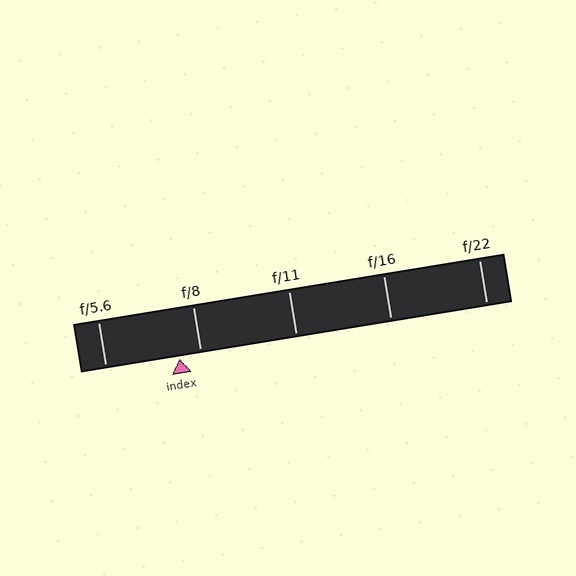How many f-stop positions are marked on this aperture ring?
There are 5 f-stop positions marked.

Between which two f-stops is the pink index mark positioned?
The index mark is between f/5.6 and f/8.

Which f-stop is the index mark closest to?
The index mark is closest to f/8.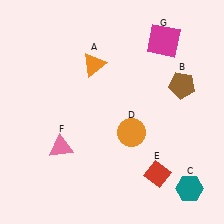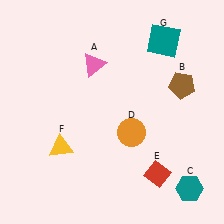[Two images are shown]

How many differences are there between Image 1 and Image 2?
There are 3 differences between the two images.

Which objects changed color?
A changed from orange to pink. F changed from pink to yellow. G changed from magenta to teal.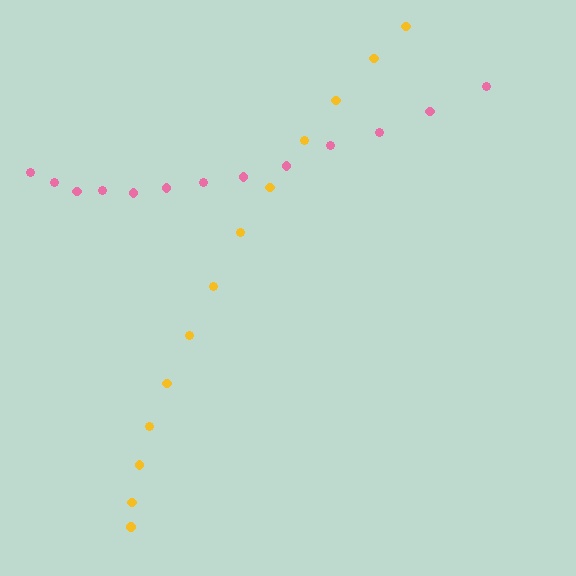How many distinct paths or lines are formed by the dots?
There are 2 distinct paths.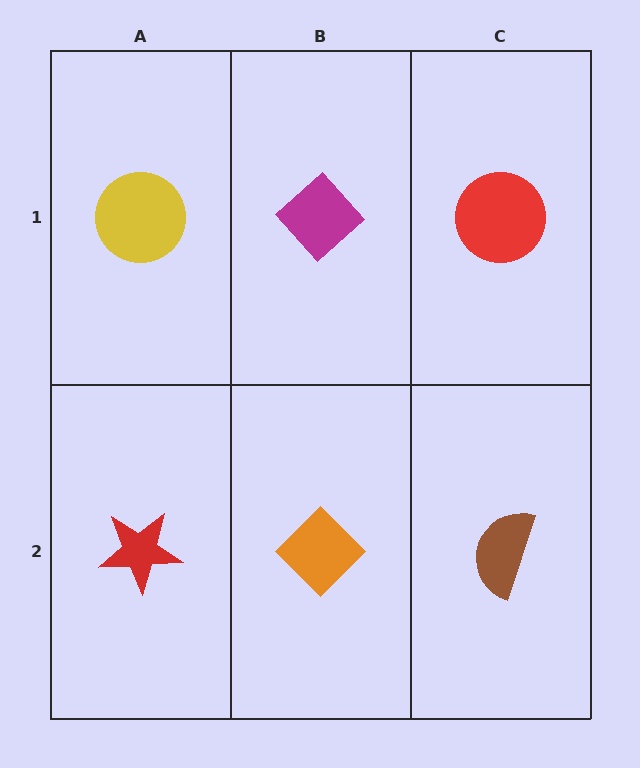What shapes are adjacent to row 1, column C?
A brown semicircle (row 2, column C), a magenta diamond (row 1, column B).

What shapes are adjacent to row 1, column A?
A red star (row 2, column A), a magenta diamond (row 1, column B).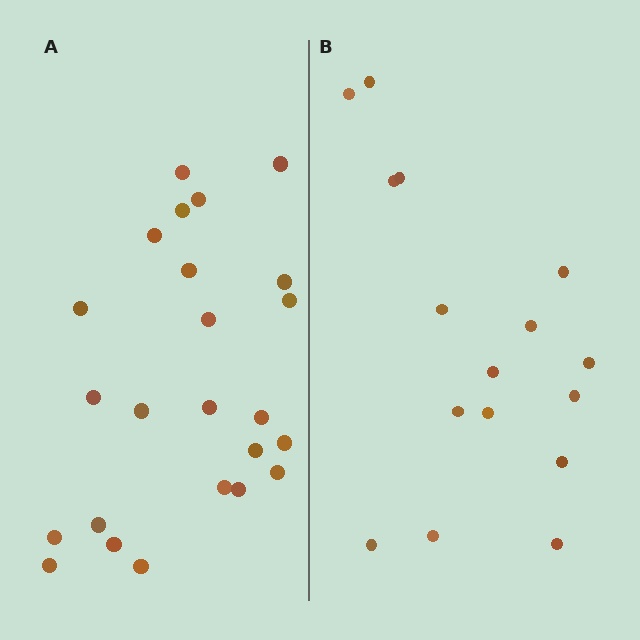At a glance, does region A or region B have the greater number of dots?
Region A (the left region) has more dots.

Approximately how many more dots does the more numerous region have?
Region A has roughly 8 or so more dots than region B.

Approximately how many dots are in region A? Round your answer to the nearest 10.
About 20 dots. (The exact count is 24, which rounds to 20.)